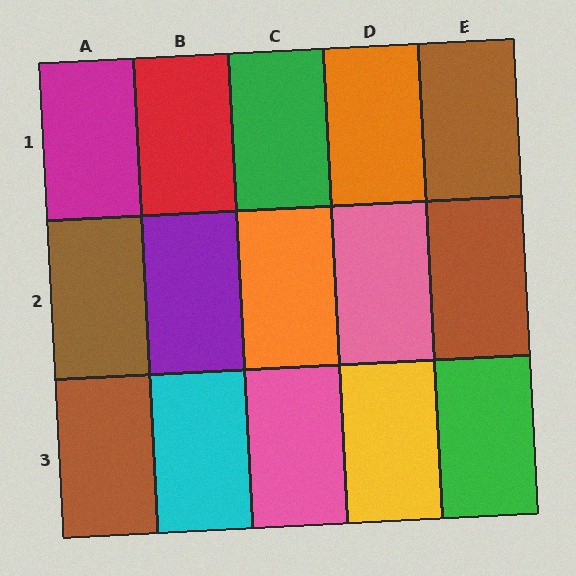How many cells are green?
2 cells are green.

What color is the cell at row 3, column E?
Green.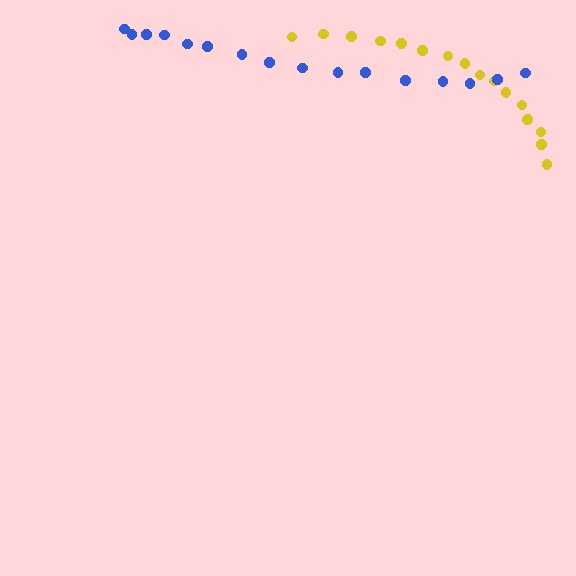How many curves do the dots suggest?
There are 2 distinct paths.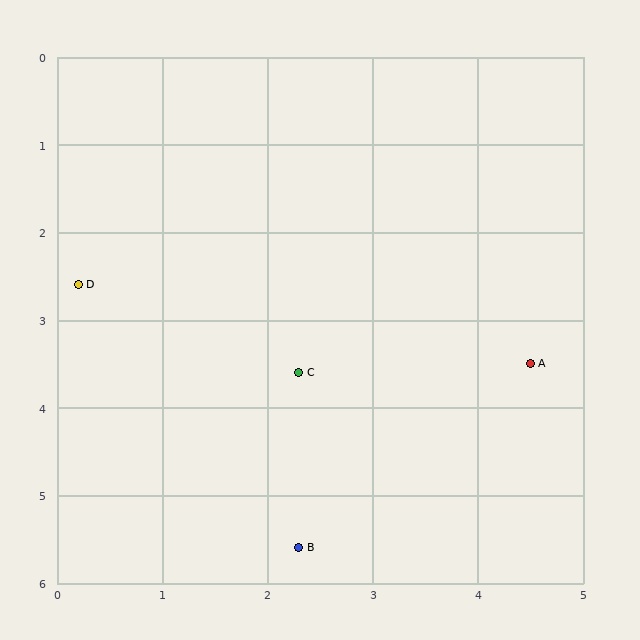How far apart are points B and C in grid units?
Points B and C are about 2.0 grid units apart.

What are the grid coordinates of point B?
Point B is at approximately (2.3, 5.6).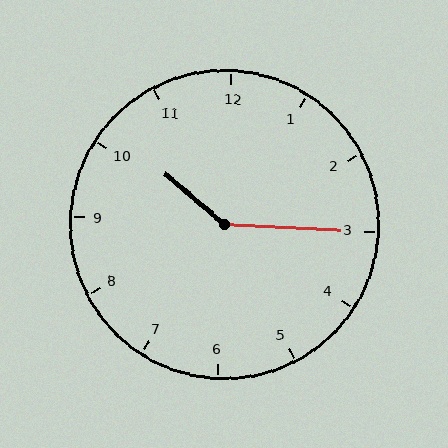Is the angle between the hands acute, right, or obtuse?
It is obtuse.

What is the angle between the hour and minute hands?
Approximately 142 degrees.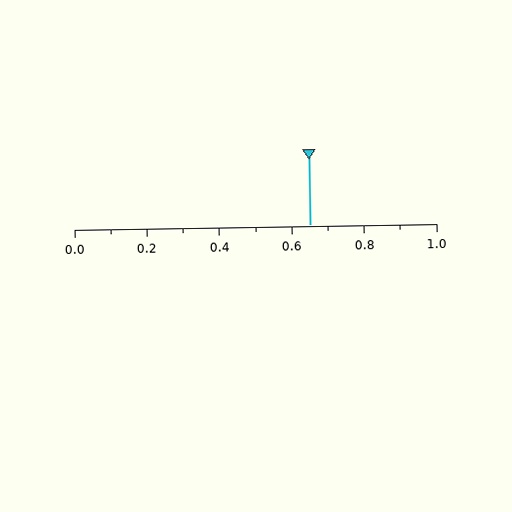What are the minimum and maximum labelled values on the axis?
The axis runs from 0.0 to 1.0.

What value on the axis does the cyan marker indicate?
The marker indicates approximately 0.65.